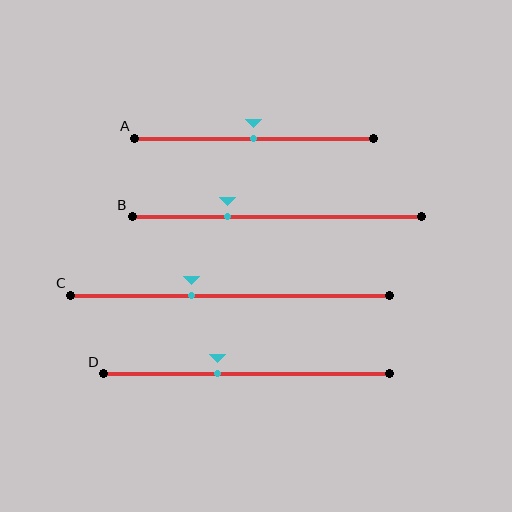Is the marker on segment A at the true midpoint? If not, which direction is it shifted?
Yes, the marker on segment A is at the true midpoint.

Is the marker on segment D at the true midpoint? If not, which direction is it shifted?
No, the marker on segment D is shifted to the left by about 10% of the segment length.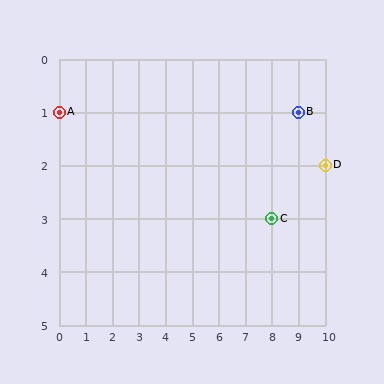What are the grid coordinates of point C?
Point C is at grid coordinates (8, 3).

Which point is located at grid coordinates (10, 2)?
Point D is at (10, 2).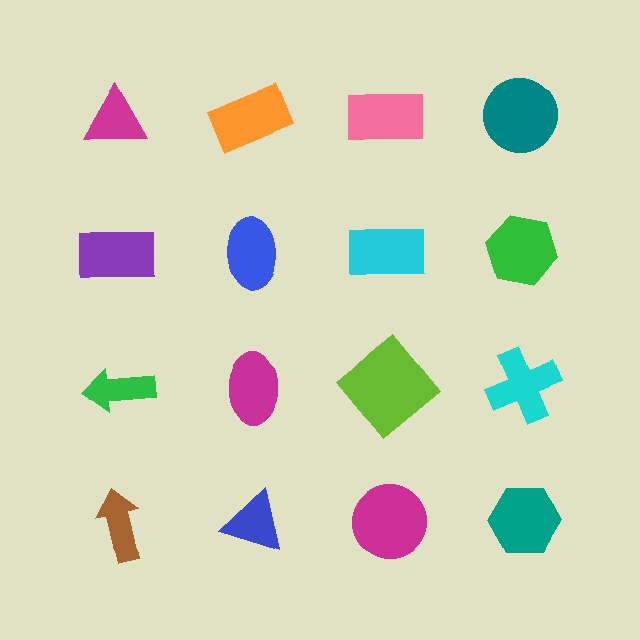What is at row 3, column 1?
A green arrow.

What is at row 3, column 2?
A magenta ellipse.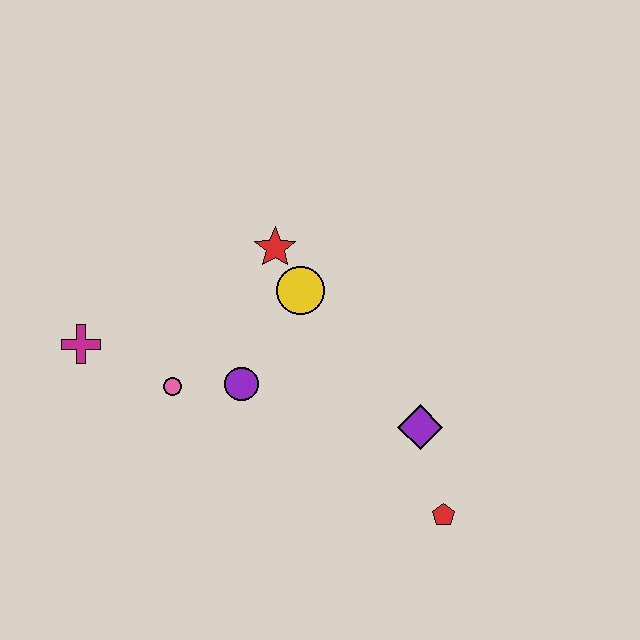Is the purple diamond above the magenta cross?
No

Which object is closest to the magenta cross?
The pink circle is closest to the magenta cross.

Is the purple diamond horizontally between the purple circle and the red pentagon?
Yes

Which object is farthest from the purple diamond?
The magenta cross is farthest from the purple diamond.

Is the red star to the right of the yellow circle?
No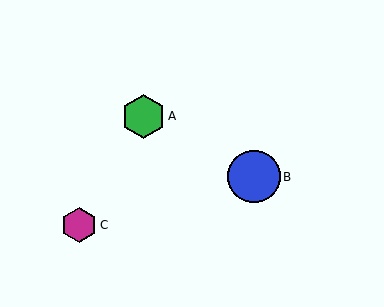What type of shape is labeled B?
Shape B is a blue circle.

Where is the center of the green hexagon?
The center of the green hexagon is at (143, 116).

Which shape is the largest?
The blue circle (labeled B) is the largest.